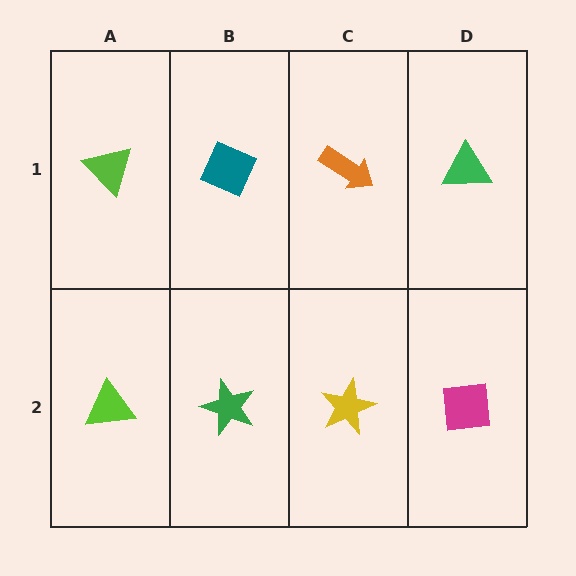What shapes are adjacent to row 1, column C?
A yellow star (row 2, column C), a teal diamond (row 1, column B), a green triangle (row 1, column D).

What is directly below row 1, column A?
A lime triangle.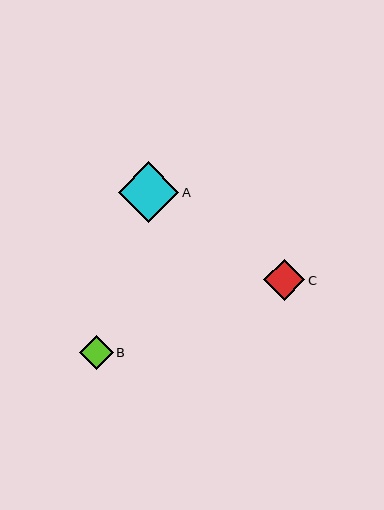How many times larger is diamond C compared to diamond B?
Diamond C is approximately 1.2 times the size of diamond B.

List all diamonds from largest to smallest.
From largest to smallest: A, C, B.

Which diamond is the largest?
Diamond A is the largest with a size of approximately 61 pixels.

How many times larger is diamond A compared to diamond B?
Diamond A is approximately 1.8 times the size of diamond B.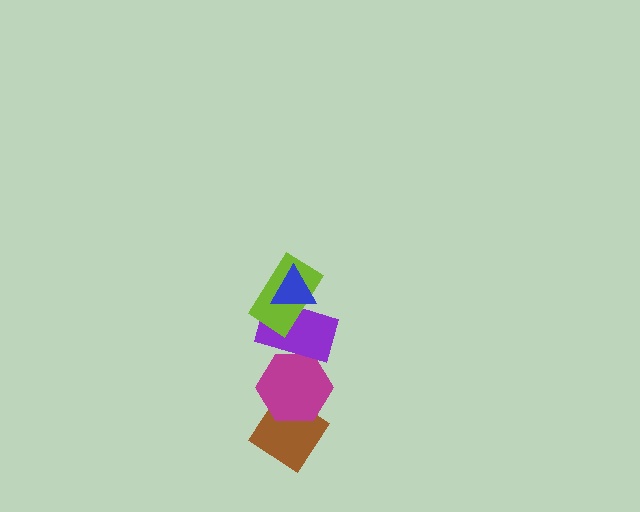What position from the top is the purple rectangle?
The purple rectangle is 3rd from the top.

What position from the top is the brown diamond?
The brown diamond is 5th from the top.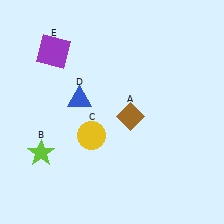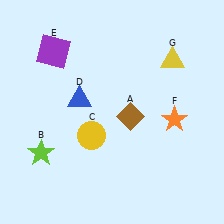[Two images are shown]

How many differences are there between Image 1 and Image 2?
There are 2 differences between the two images.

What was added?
An orange star (F), a yellow triangle (G) were added in Image 2.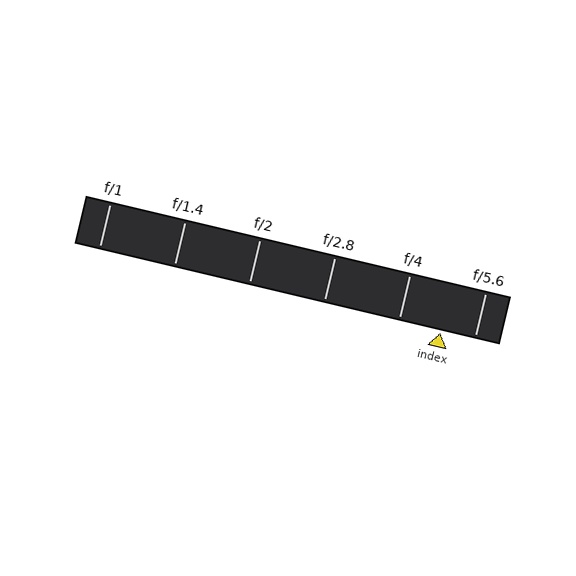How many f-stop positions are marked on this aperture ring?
There are 6 f-stop positions marked.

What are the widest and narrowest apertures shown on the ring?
The widest aperture shown is f/1 and the narrowest is f/5.6.